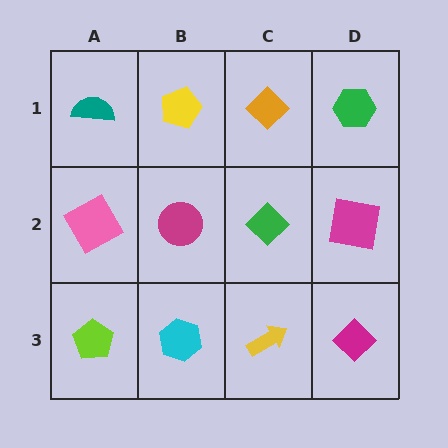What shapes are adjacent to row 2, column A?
A teal semicircle (row 1, column A), a lime pentagon (row 3, column A), a magenta circle (row 2, column B).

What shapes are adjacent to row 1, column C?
A green diamond (row 2, column C), a yellow pentagon (row 1, column B), a green hexagon (row 1, column D).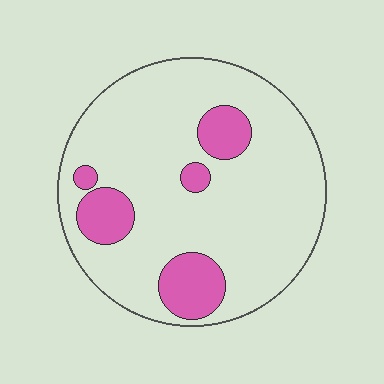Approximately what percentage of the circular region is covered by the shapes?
Approximately 15%.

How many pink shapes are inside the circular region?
5.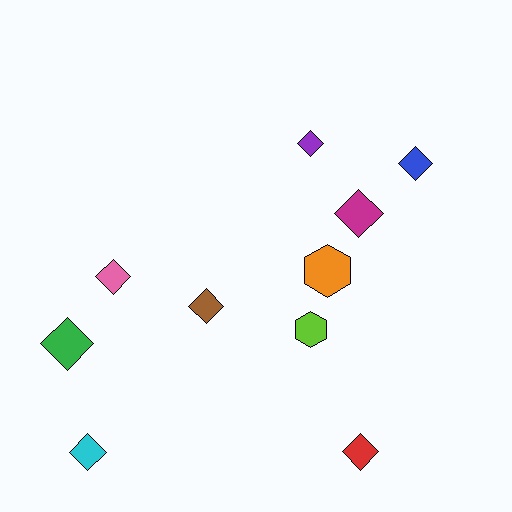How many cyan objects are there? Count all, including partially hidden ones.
There is 1 cyan object.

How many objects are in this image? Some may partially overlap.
There are 10 objects.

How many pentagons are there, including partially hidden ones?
There are no pentagons.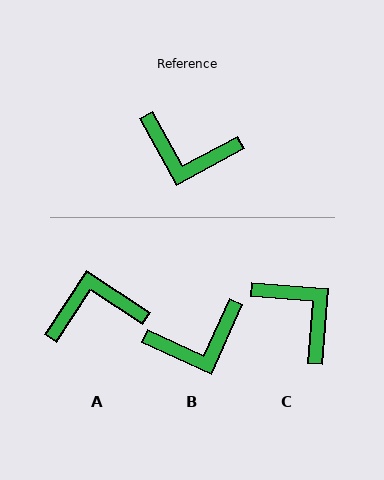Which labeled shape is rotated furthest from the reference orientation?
A, about 152 degrees away.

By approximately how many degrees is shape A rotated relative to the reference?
Approximately 152 degrees clockwise.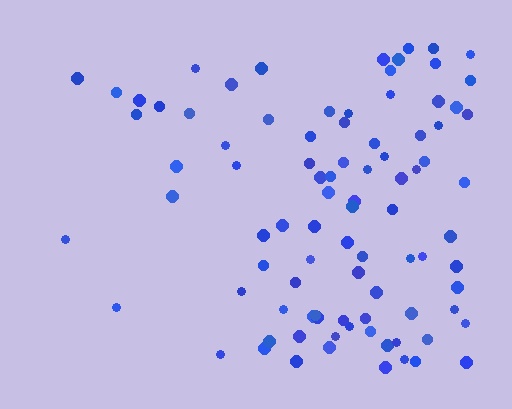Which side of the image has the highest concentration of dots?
The right.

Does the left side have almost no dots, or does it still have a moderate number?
Still a moderate number, just noticeably fewer than the right.